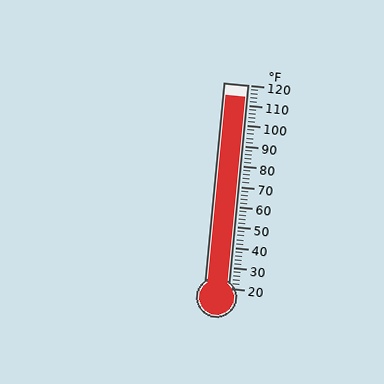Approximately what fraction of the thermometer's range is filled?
The thermometer is filled to approximately 95% of its range.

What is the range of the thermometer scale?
The thermometer scale ranges from 20°F to 120°F.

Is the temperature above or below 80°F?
The temperature is above 80°F.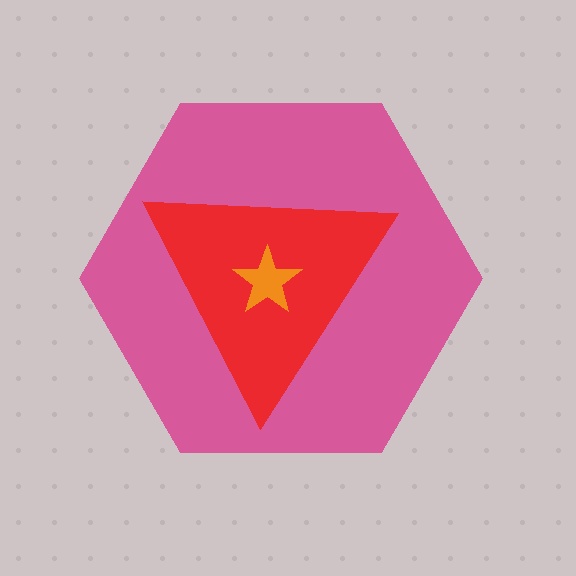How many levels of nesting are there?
3.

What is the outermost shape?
The pink hexagon.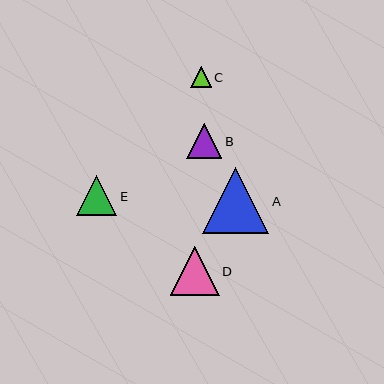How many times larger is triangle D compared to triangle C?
Triangle D is approximately 2.4 times the size of triangle C.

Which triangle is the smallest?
Triangle C is the smallest with a size of approximately 21 pixels.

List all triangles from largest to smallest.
From largest to smallest: A, D, E, B, C.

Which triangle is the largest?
Triangle A is the largest with a size of approximately 66 pixels.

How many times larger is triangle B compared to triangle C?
Triangle B is approximately 1.7 times the size of triangle C.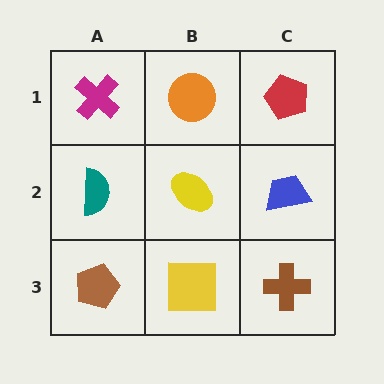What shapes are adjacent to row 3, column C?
A blue trapezoid (row 2, column C), a yellow square (row 3, column B).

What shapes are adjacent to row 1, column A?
A teal semicircle (row 2, column A), an orange circle (row 1, column B).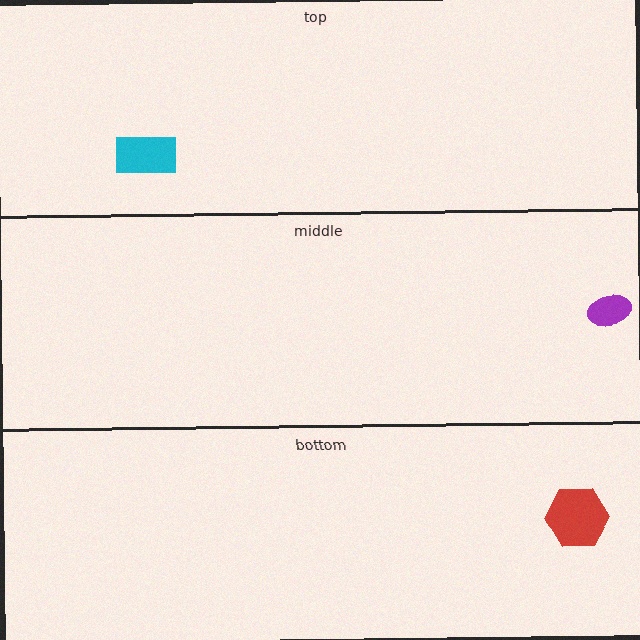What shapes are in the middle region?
The purple ellipse.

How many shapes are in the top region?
1.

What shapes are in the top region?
The cyan rectangle.